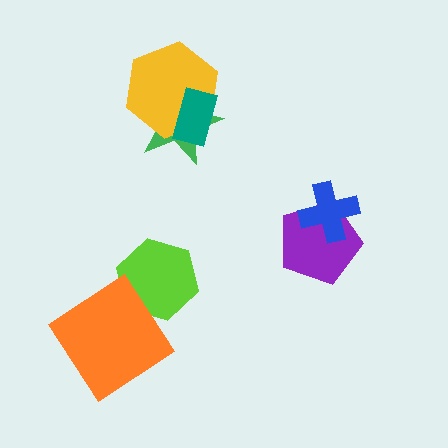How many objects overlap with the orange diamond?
1 object overlaps with the orange diamond.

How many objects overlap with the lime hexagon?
1 object overlaps with the lime hexagon.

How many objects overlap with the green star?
2 objects overlap with the green star.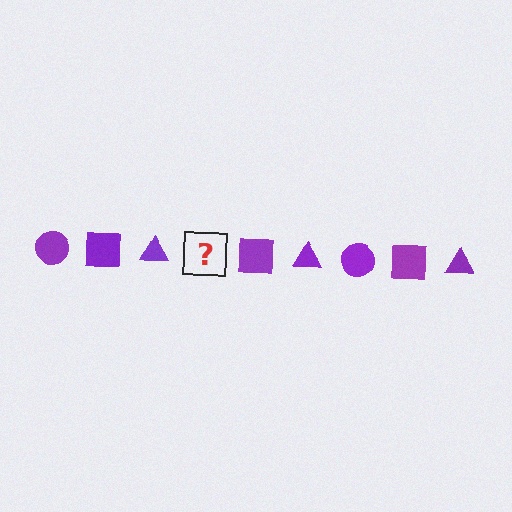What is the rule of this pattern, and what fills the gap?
The rule is that the pattern cycles through circle, square, triangle shapes in purple. The gap should be filled with a purple circle.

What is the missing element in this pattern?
The missing element is a purple circle.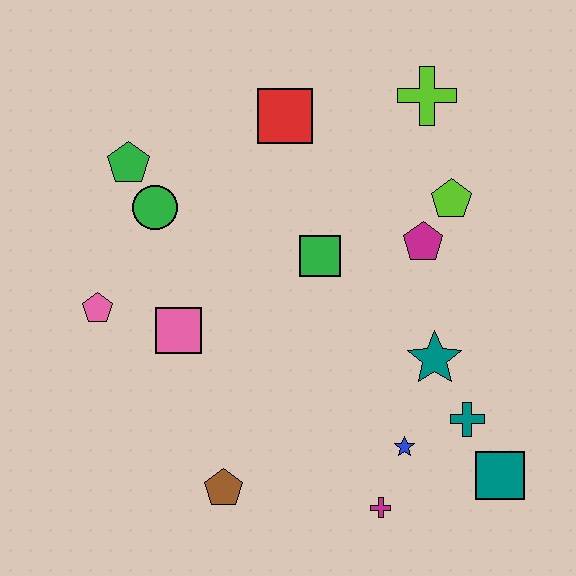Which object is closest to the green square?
The magenta pentagon is closest to the green square.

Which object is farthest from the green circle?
The teal square is farthest from the green circle.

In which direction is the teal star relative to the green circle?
The teal star is to the right of the green circle.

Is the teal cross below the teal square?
No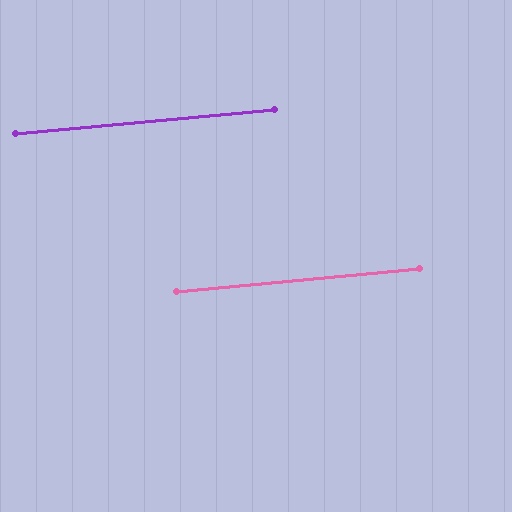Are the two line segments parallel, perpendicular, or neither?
Parallel — their directions differ by only 0.2°.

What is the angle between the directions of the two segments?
Approximately 0 degrees.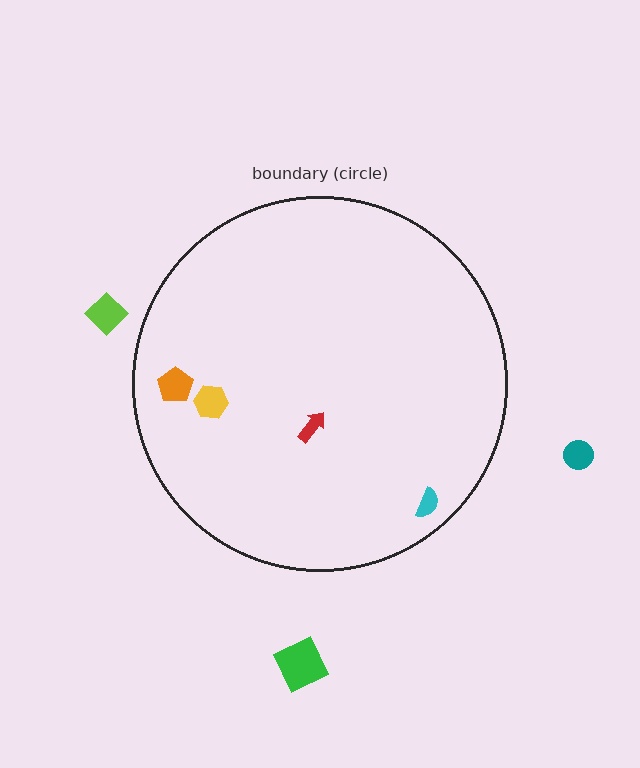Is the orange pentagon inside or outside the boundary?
Inside.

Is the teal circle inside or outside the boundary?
Outside.